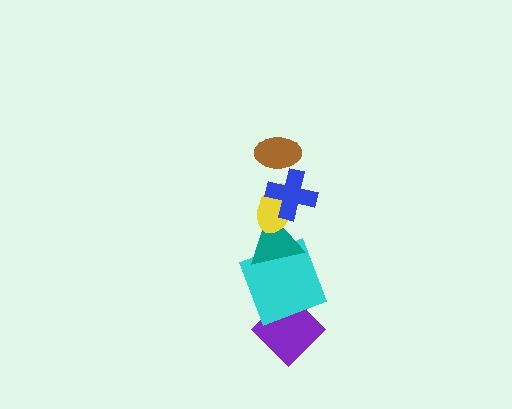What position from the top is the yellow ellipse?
The yellow ellipse is 3rd from the top.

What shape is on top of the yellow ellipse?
The blue cross is on top of the yellow ellipse.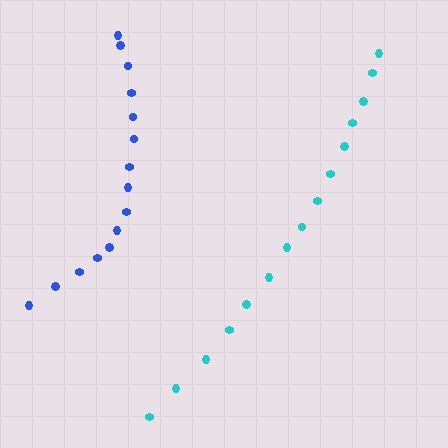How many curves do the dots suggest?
There are 2 distinct paths.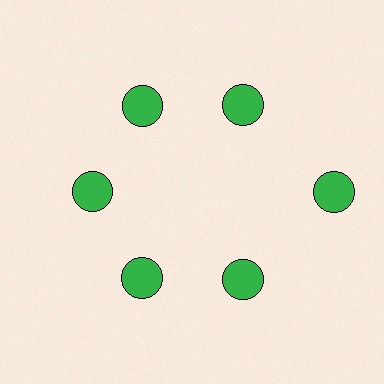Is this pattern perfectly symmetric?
No. The 6 green circles are arranged in a ring, but one element near the 3 o'clock position is pushed outward from the center, breaking the 6-fold rotational symmetry.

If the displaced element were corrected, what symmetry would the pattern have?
It would have 6-fold rotational symmetry — the pattern would map onto itself every 60 degrees.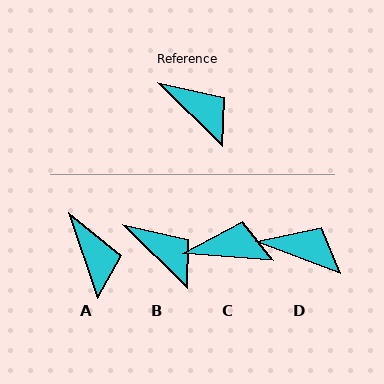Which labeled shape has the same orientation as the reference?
B.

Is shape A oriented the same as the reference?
No, it is off by about 26 degrees.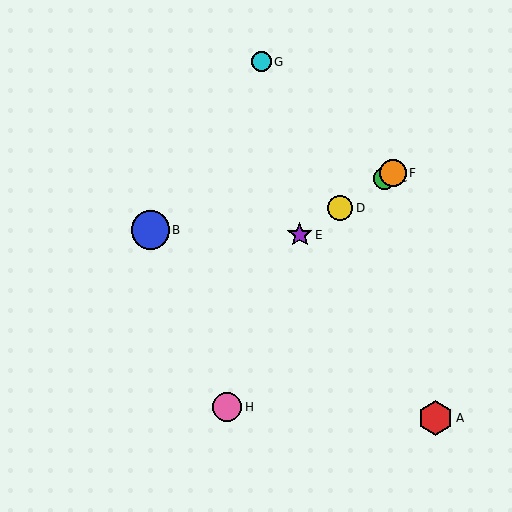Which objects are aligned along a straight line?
Objects C, D, E, F are aligned along a straight line.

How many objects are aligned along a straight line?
4 objects (C, D, E, F) are aligned along a straight line.